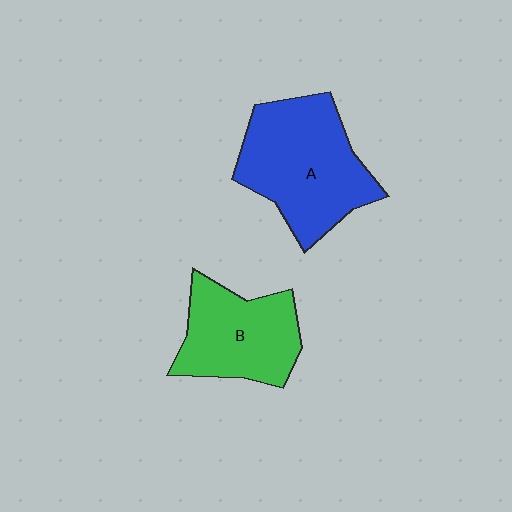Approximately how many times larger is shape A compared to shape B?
Approximately 1.3 times.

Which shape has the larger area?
Shape A (blue).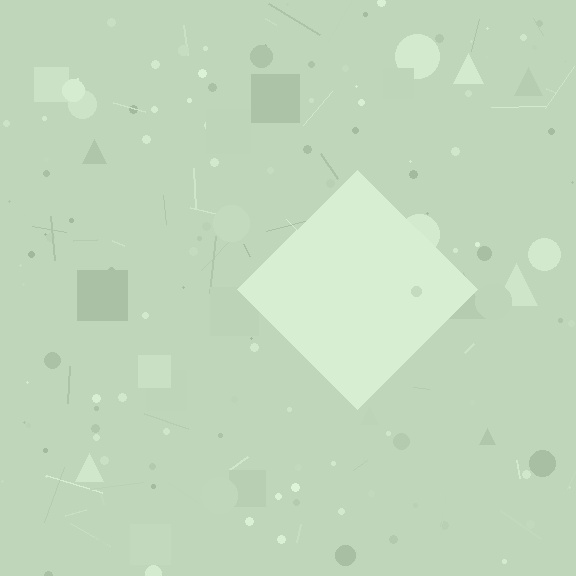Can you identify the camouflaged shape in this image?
The camouflaged shape is a diamond.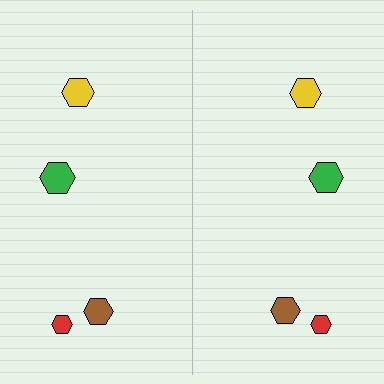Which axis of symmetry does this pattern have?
The pattern has a vertical axis of symmetry running through the center of the image.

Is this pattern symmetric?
Yes, this pattern has bilateral (reflection) symmetry.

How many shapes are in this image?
There are 8 shapes in this image.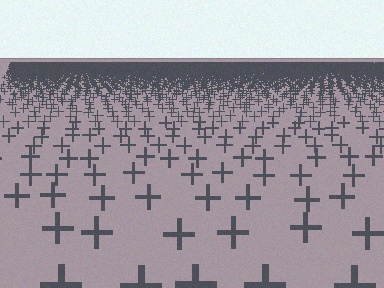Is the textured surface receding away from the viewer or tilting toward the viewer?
The surface is receding away from the viewer. Texture elements get smaller and denser toward the top.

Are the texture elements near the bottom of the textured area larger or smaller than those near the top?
Larger. Near the bottom, elements are closer to the viewer and appear at a bigger on-screen size.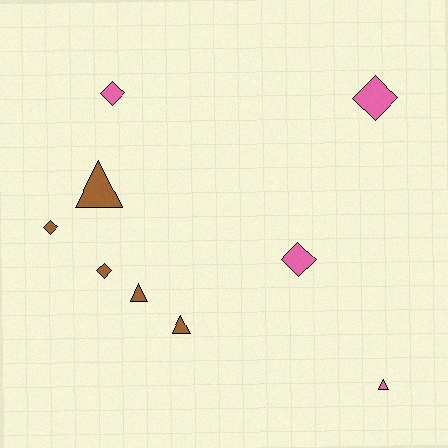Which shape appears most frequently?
Diamond, with 5 objects.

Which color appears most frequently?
Brown, with 5 objects.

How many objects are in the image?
There are 9 objects.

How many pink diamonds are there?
There are 3 pink diamonds.